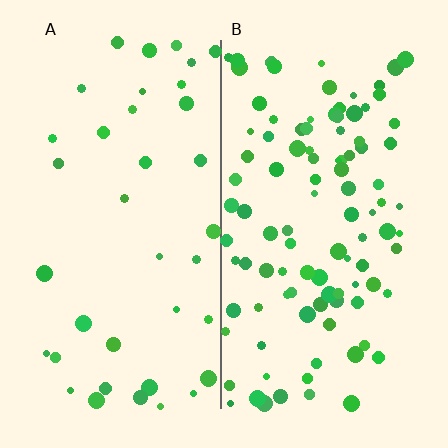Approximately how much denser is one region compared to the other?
Approximately 2.7× — region B over region A.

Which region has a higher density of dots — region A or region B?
B (the right).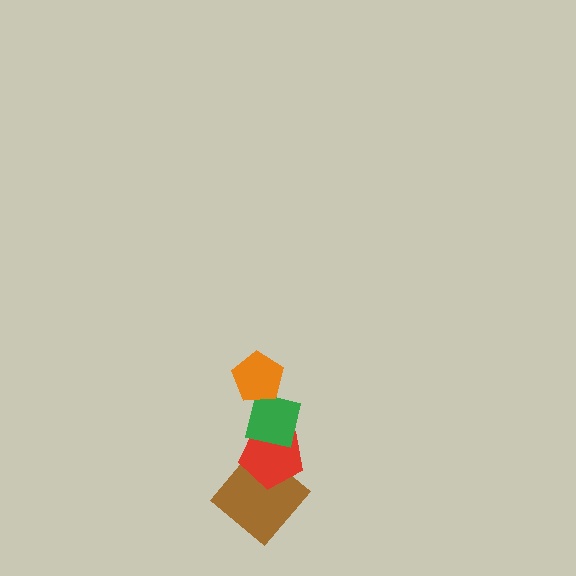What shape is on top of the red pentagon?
The green square is on top of the red pentagon.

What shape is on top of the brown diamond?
The red pentagon is on top of the brown diamond.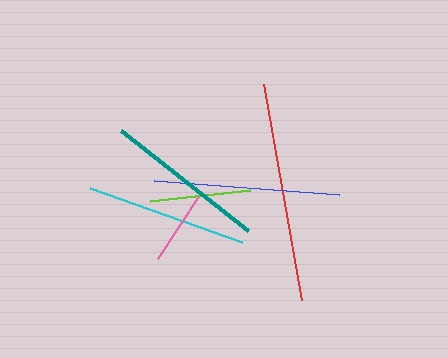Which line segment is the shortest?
The pink line is the shortest at approximately 77 pixels.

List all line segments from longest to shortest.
From longest to shortest: red, blue, teal, cyan, lime, pink.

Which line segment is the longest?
The red line is the longest at approximately 219 pixels.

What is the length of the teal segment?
The teal segment is approximately 162 pixels long.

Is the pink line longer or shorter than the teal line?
The teal line is longer than the pink line.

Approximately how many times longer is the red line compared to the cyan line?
The red line is approximately 1.4 times the length of the cyan line.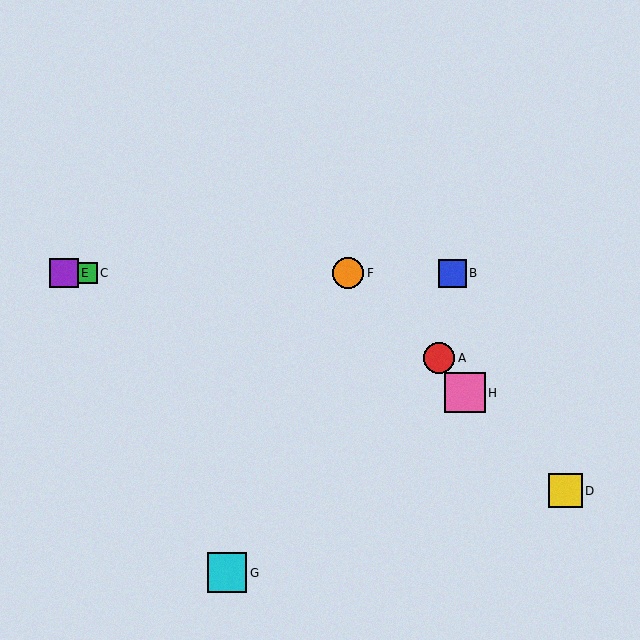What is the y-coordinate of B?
Object B is at y≈273.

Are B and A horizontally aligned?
No, B is at y≈273 and A is at y≈358.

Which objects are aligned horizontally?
Objects B, C, E, F are aligned horizontally.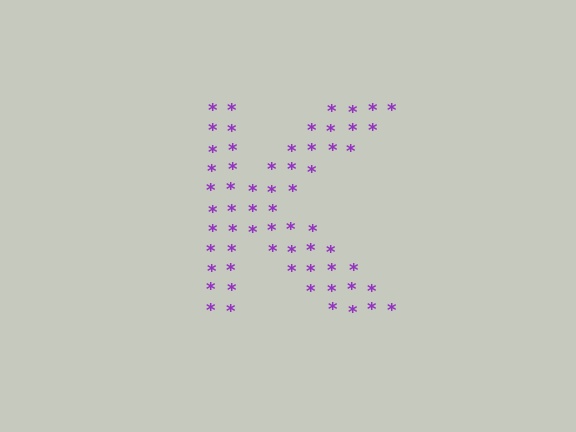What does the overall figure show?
The overall figure shows the letter K.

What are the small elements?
The small elements are asterisks.